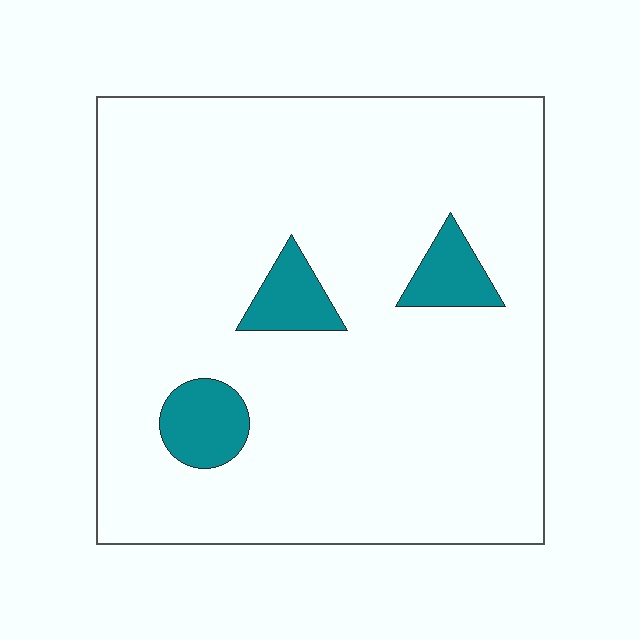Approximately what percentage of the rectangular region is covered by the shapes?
Approximately 10%.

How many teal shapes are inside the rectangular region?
3.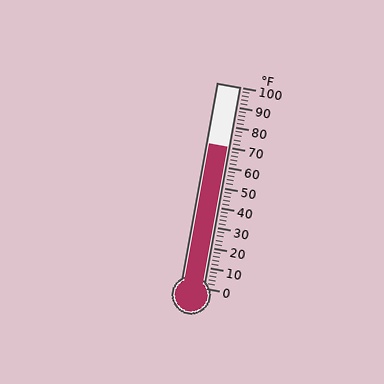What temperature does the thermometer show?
The thermometer shows approximately 70°F.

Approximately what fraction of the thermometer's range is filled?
The thermometer is filled to approximately 70% of its range.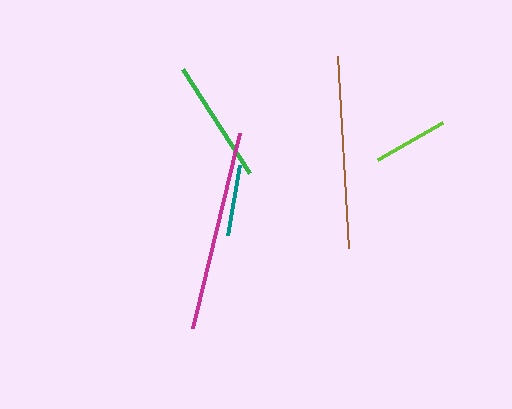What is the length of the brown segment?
The brown segment is approximately 192 pixels long.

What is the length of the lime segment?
The lime segment is approximately 75 pixels long.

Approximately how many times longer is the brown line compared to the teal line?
The brown line is approximately 2.7 times the length of the teal line.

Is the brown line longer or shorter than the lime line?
The brown line is longer than the lime line.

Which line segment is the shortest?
The teal line is the shortest at approximately 71 pixels.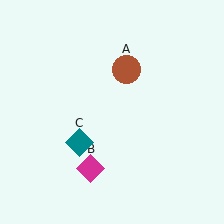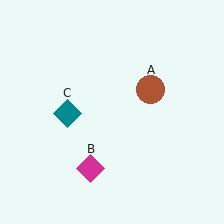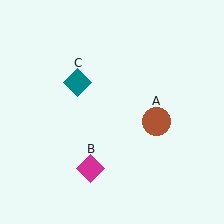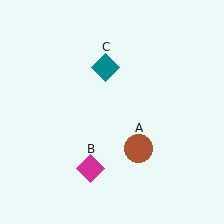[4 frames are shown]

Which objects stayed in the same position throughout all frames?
Magenta diamond (object B) remained stationary.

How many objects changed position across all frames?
2 objects changed position: brown circle (object A), teal diamond (object C).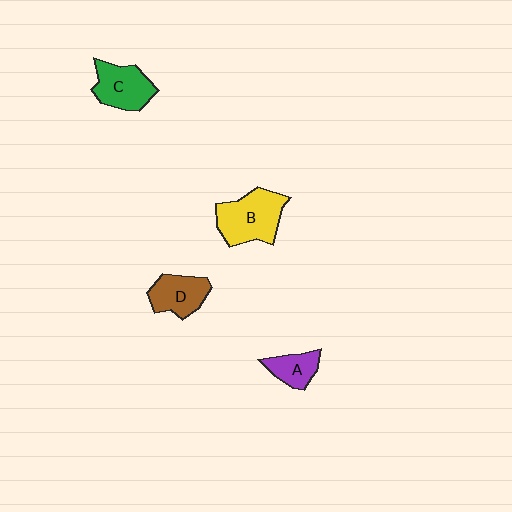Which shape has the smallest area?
Shape A (purple).